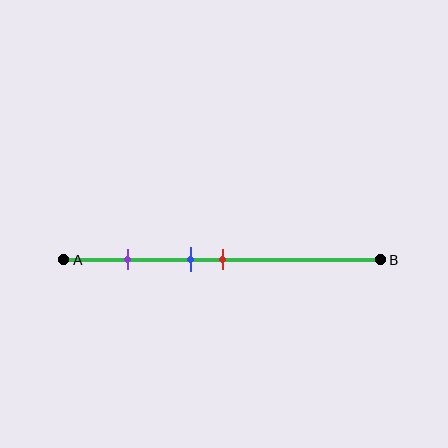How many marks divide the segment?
There are 3 marks dividing the segment.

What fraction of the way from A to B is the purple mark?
The purple mark is approximately 20% (0.2) of the way from A to B.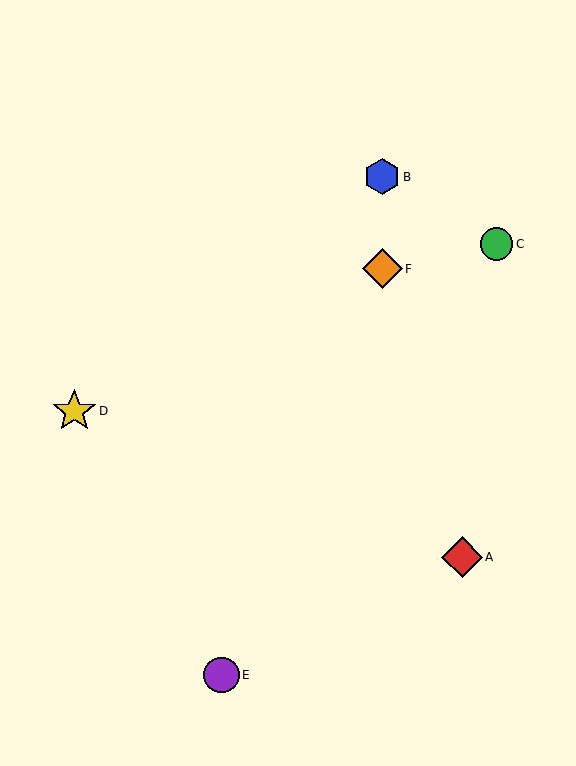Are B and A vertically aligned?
No, B is at x≈382 and A is at x≈462.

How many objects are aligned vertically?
2 objects (B, F) are aligned vertically.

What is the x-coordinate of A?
Object A is at x≈462.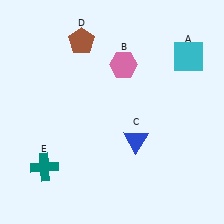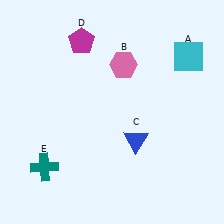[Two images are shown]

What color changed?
The pentagon (D) changed from brown in Image 1 to magenta in Image 2.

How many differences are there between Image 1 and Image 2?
There is 1 difference between the two images.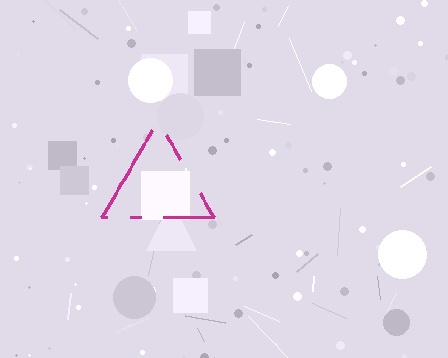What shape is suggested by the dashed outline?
The dashed outline suggests a triangle.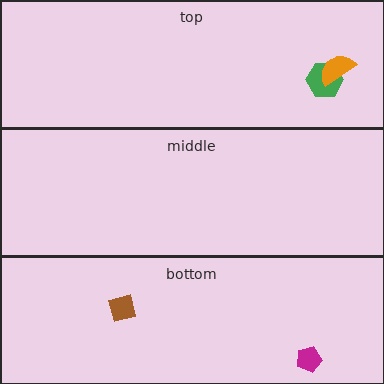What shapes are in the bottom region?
The brown square, the magenta pentagon.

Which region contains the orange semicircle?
The top region.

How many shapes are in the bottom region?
2.